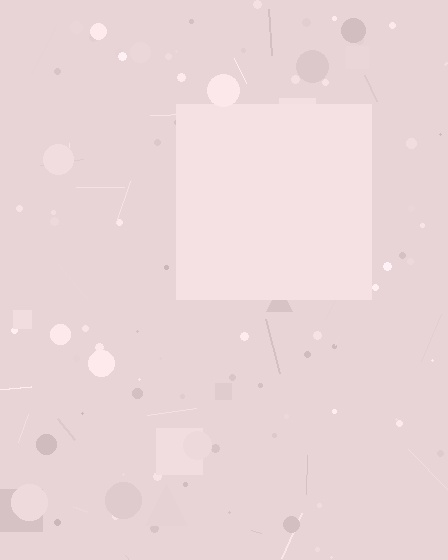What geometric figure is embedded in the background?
A square is embedded in the background.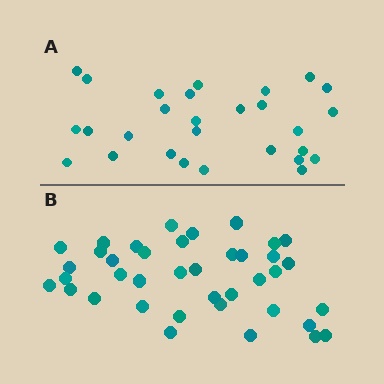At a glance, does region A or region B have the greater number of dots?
Region B (the bottom region) has more dots.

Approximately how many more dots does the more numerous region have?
Region B has roughly 12 or so more dots than region A.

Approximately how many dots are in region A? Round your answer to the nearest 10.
About 30 dots. (The exact count is 28, which rounds to 30.)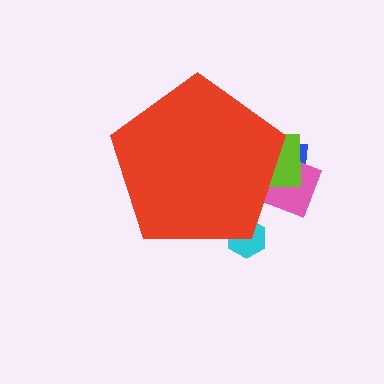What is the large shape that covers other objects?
A red pentagon.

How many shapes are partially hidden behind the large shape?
4 shapes are partially hidden.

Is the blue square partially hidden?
Yes, the blue square is partially hidden behind the red pentagon.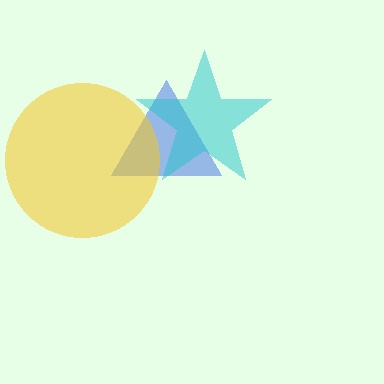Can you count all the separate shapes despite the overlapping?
Yes, there are 3 separate shapes.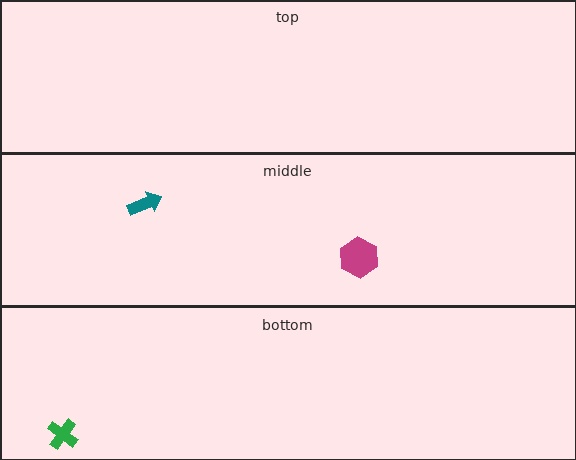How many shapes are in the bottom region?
1.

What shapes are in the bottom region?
The green cross.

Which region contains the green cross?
The bottom region.